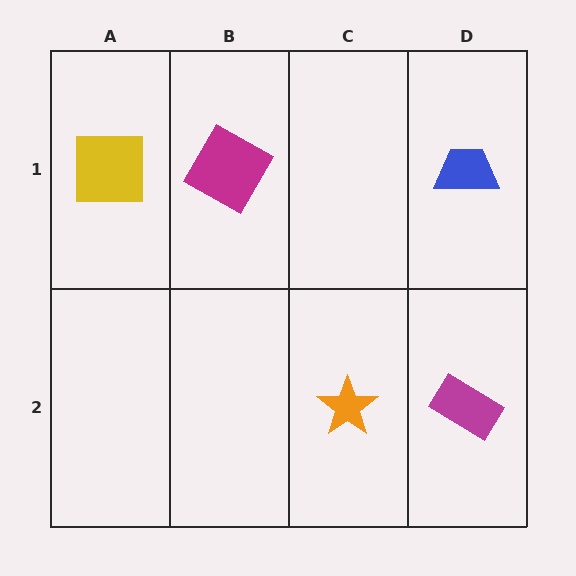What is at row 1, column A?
A yellow square.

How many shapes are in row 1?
3 shapes.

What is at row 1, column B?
A magenta square.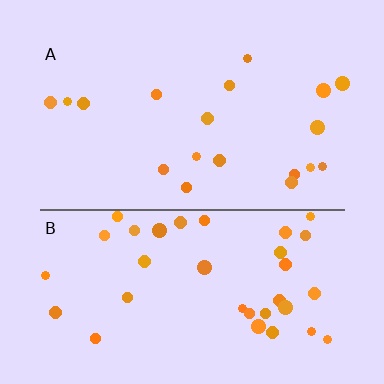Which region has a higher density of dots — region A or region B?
B (the bottom).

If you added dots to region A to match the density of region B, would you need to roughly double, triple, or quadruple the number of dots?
Approximately double.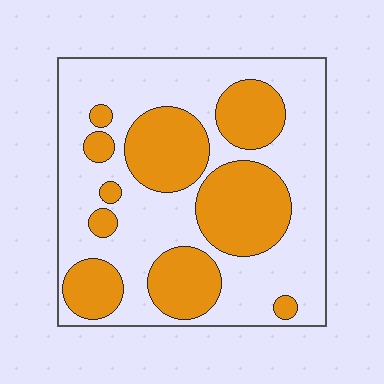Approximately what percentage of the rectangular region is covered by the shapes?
Approximately 40%.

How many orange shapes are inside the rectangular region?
10.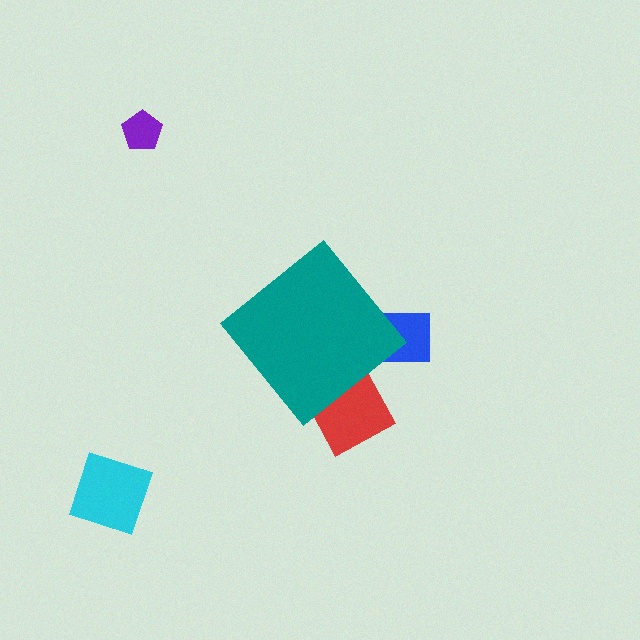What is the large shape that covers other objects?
A teal diamond.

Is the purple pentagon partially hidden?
No, the purple pentagon is fully visible.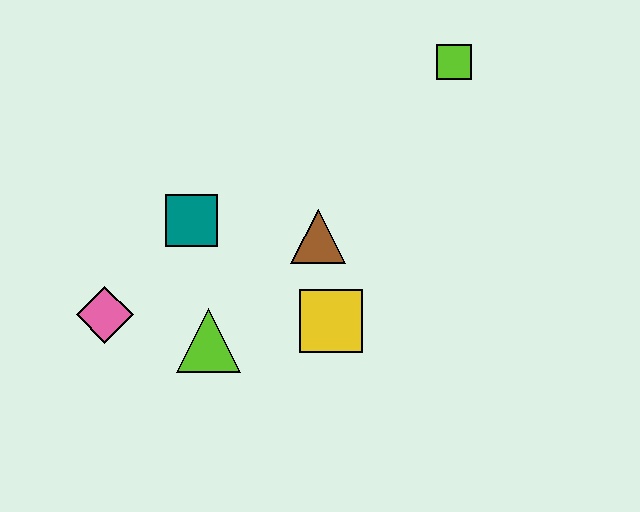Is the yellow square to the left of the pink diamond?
No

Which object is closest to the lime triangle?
The pink diamond is closest to the lime triangle.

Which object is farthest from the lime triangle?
The lime square is farthest from the lime triangle.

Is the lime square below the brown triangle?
No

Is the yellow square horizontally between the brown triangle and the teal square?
No